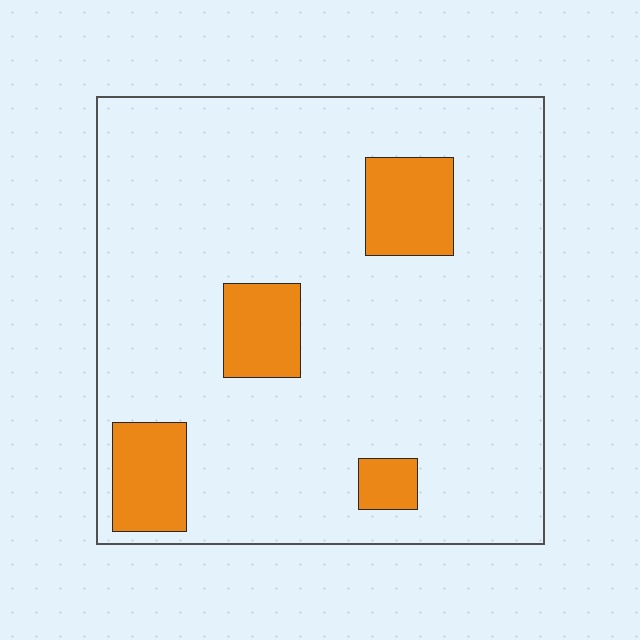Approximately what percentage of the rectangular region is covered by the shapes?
Approximately 15%.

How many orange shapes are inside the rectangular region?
4.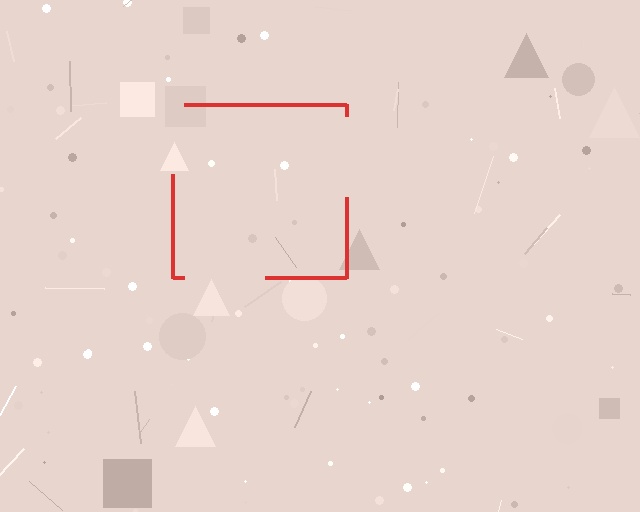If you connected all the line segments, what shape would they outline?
They would outline a square.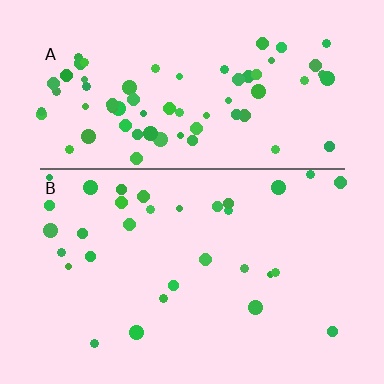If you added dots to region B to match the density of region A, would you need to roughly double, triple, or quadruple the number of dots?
Approximately double.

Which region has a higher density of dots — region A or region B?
A (the top).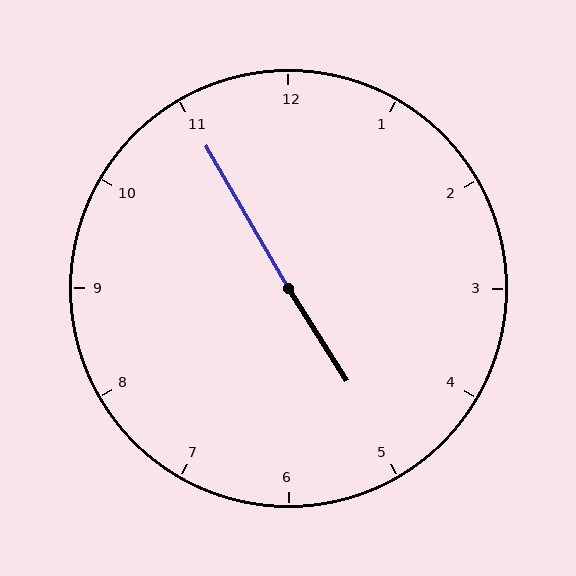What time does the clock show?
4:55.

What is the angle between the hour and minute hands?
Approximately 178 degrees.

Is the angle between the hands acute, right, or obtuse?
It is obtuse.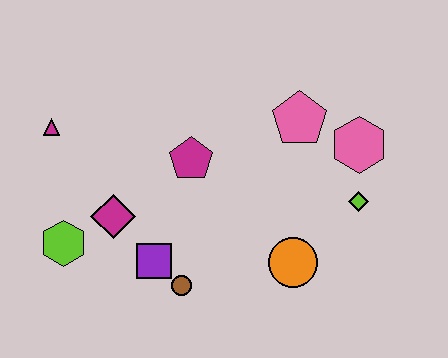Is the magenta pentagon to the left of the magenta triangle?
No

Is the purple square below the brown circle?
No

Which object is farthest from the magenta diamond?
The pink hexagon is farthest from the magenta diamond.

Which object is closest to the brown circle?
The purple square is closest to the brown circle.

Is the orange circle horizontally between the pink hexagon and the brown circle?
Yes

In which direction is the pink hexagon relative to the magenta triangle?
The pink hexagon is to the right of the magenta triangle.